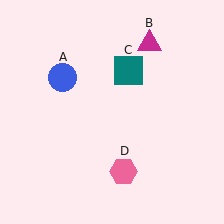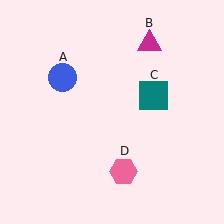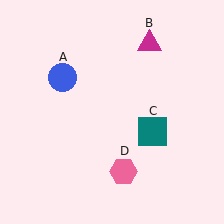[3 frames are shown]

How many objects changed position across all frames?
1 object changed position: teal square (object C).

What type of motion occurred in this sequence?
The teal square (object C) rotated clockwise around the center of the scene.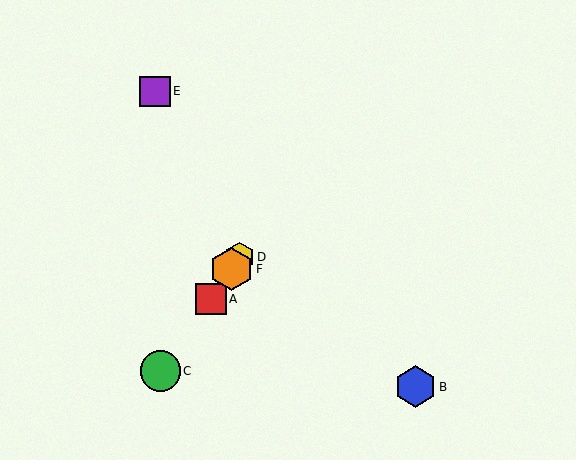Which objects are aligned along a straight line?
Objects A, C, D, F are aligned along a straight line.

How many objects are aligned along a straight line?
4 objects (A, C, D, F) are aligned along a straight line.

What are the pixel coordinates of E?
Object E is at (155, 91).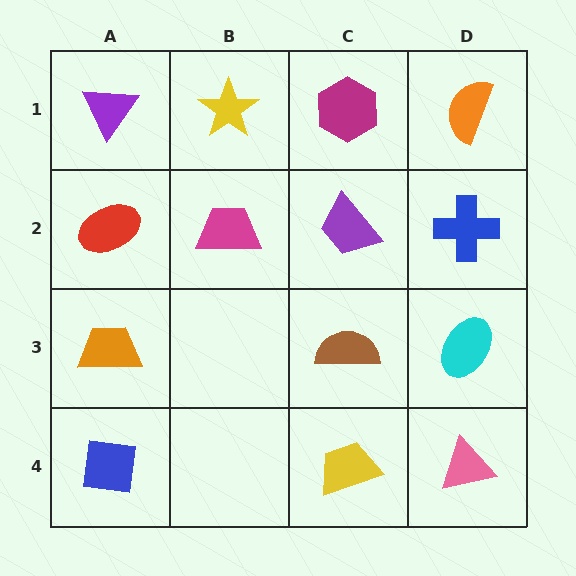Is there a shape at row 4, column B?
No, that cell is empty.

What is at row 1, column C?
A magenta hexagon.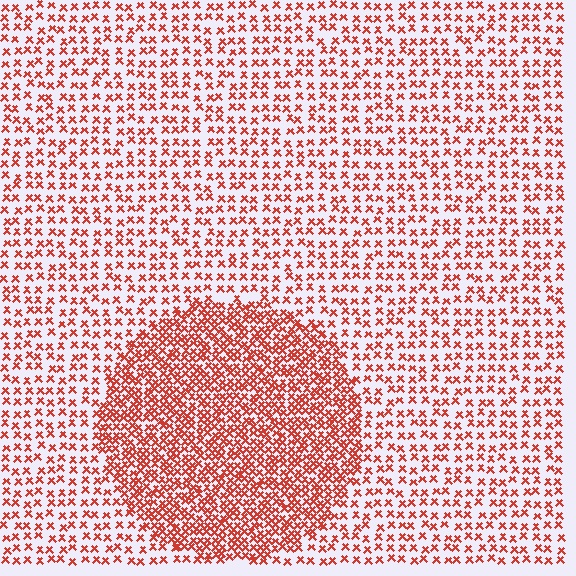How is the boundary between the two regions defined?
The boundary is defined by a change in element density (approximately 2.2x ratio). All elements are the same color, size, and shape.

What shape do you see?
I see a circle.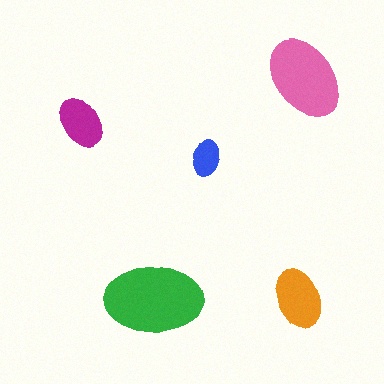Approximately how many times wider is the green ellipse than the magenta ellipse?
About 2 times wider.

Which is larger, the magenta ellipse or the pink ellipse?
The pink one.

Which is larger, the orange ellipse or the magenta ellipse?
The orange one.